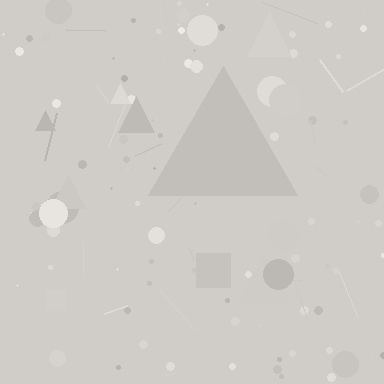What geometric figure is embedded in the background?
A triangle is embedded in the background.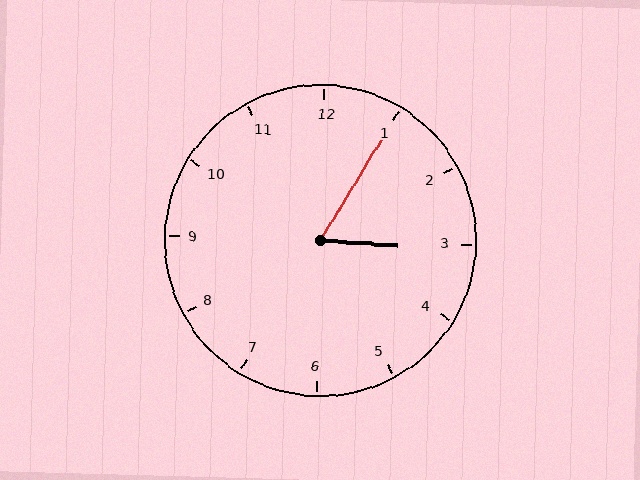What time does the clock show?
3:05.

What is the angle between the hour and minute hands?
Approximately 62 degrees.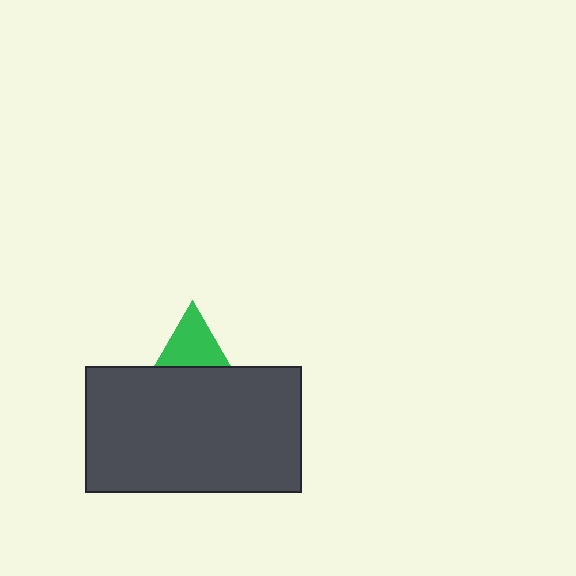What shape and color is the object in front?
The object in front is a dark gray rectangle.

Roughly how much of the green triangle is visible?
A small part of it is visible (roughly 36%).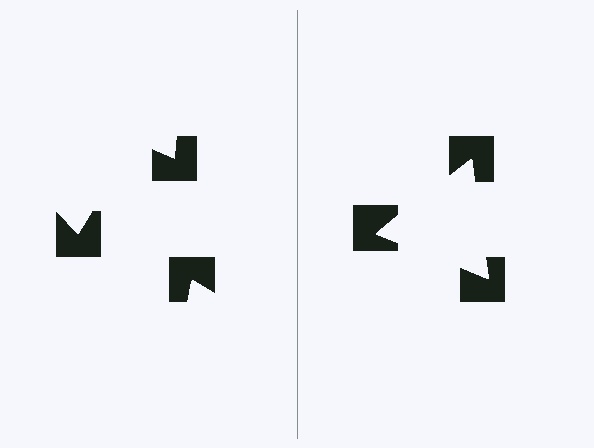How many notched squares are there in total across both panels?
6 — 3 on each side.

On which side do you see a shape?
An illusory triangle appears on the right side. On the left side the wedge cuts are rotated, so no coherent shape forms.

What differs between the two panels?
The notched squares are positioned identically on both sides; only the wedge orientations differ. On the right they align to a triangle; on the left they are misaligned.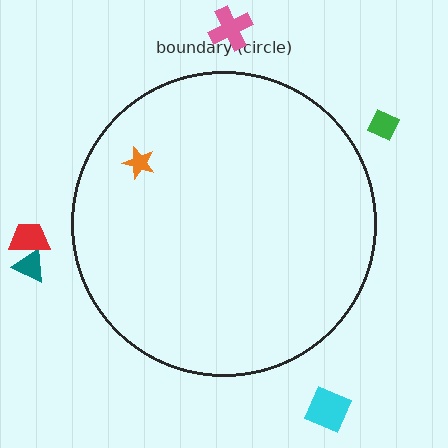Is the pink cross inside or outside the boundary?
Outside.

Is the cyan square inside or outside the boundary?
Outside.